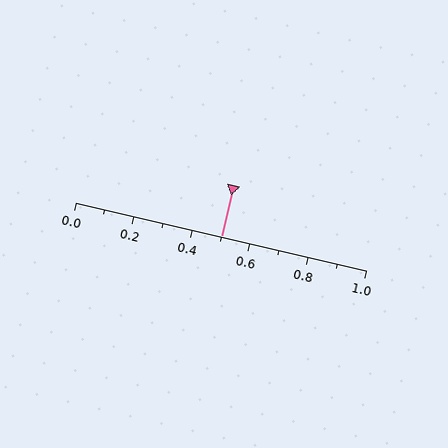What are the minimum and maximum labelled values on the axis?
The axis runs from 0.0 to 1.0.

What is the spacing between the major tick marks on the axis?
The major ticks are spaced 0.2 apart.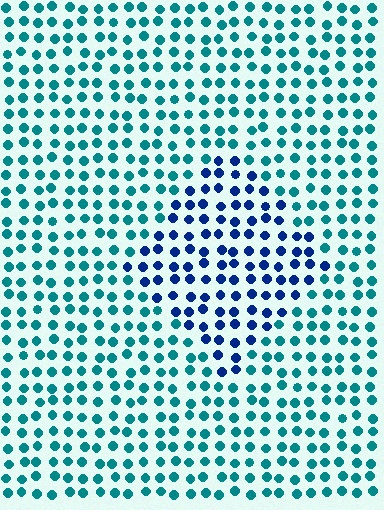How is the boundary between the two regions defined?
The boundary is defined purely by a slight shift in hue (about 43 degrees). Spacing, size, and orientation are identical on both sides.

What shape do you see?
I see a diamond.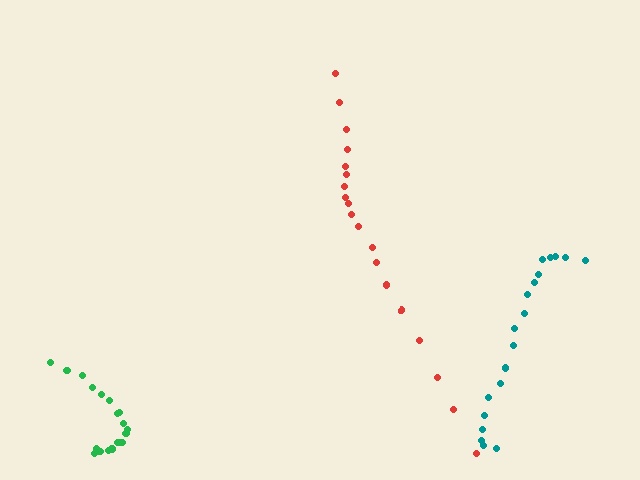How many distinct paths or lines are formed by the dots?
There are 3 distinct paths.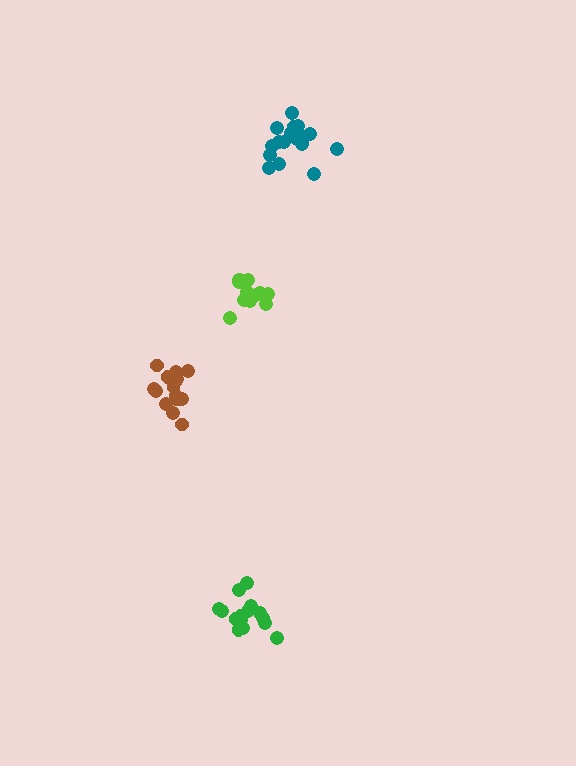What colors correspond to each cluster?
The clusters are colored: brown, lime, green, teal.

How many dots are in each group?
Group 1: 16 dots, Group 2: 13 dots, Group 3: 15 dots, Group 4: 17 dots (61 total).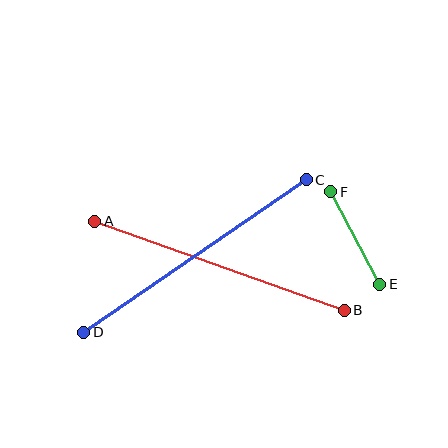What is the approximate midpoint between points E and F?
The midpoint is at approximately (355, 238) pixels.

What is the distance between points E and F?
The distance is approximately 105 pixels.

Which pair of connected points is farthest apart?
Points C and D are farthest apart.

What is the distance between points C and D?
The distance is approximately 270 pixels.